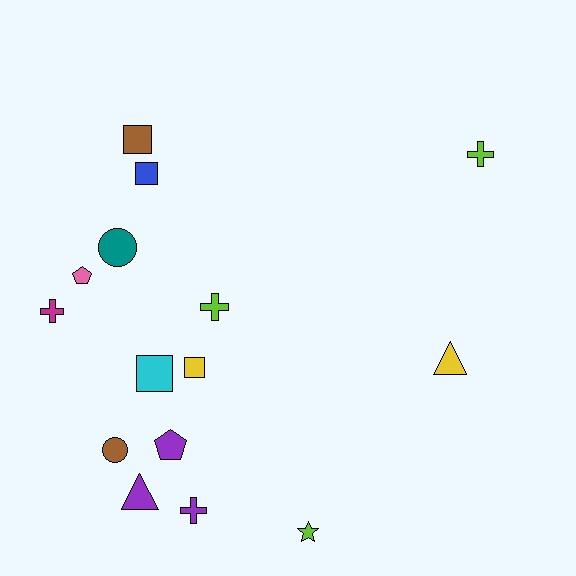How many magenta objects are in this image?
There is 1 magenta object.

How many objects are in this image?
There are 15 objects.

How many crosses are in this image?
There are 4 crosses.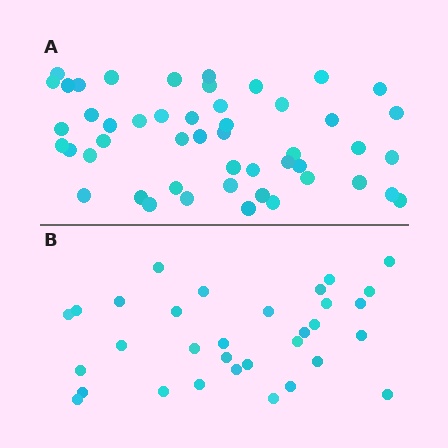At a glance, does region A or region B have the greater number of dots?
Region A (the top region) has more dots.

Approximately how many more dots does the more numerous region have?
Region A has approximately 15 more dots than region B.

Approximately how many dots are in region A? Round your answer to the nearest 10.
About 50 dots. (The exact count is 49, which rounds to 50.)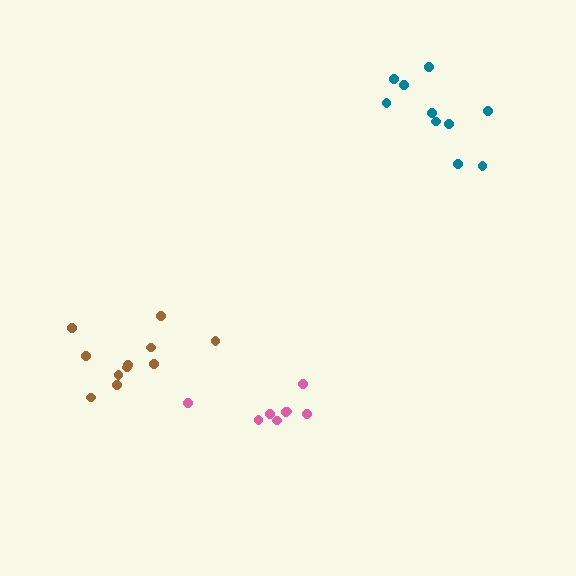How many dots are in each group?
Group 1: 10 dots, Group 2: 8 dots, Group 3: 11 dots (29 total).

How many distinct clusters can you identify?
There are 3 distinct clusters.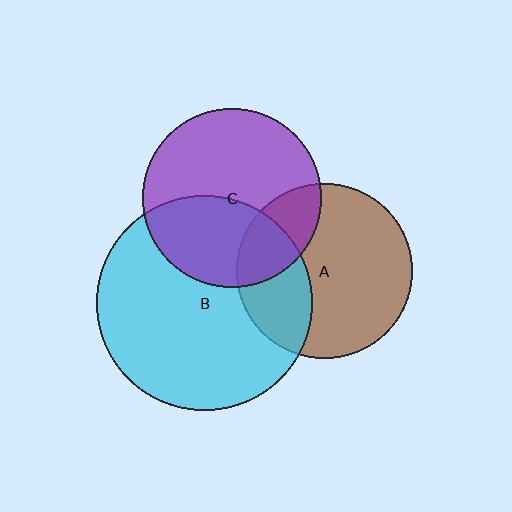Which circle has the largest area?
Circle B (cyan).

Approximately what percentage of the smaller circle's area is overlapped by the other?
Approximately 30%.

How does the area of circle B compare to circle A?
Approximately 1.5 times.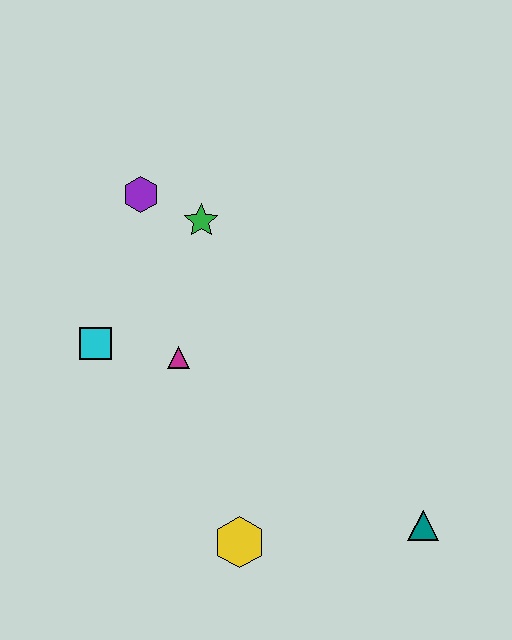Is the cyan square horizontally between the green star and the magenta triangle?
No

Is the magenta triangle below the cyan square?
Yes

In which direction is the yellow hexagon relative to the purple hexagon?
The yellow hexagon is below the purple hexagon.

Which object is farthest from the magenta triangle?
The teal triangle is farthest from the magenta triangle.